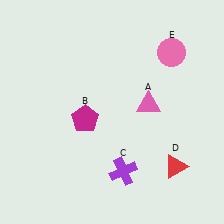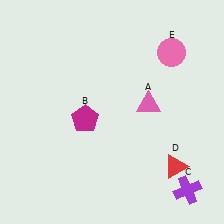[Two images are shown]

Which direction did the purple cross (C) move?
The purple cross (C) moved right.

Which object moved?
The purple cross (C) moved right.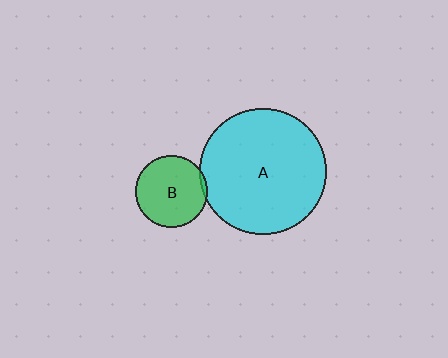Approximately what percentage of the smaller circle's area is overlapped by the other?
Approximately 5%.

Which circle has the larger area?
Circle A (cyan).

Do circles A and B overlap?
Yes.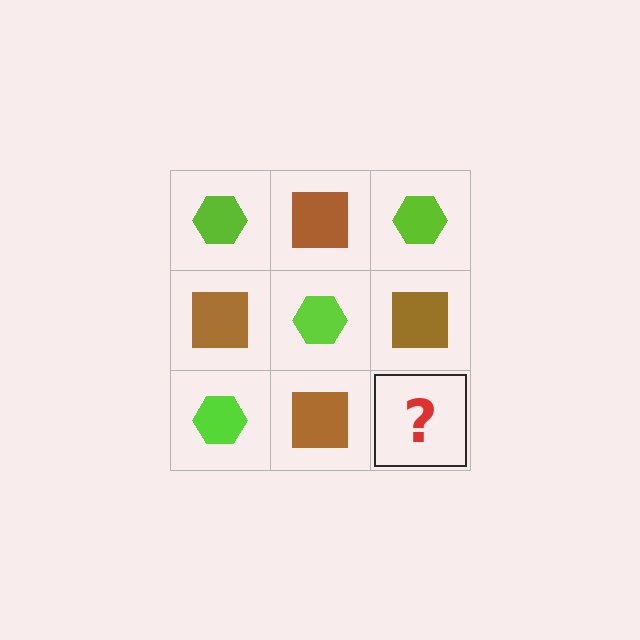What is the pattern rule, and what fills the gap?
The rule is that it alternates lime hexagon and brown square in a checkerboard pattern. The gap should be filled with a lime hexagon.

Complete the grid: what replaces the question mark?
The question mark should be replaced with a lime hexagon.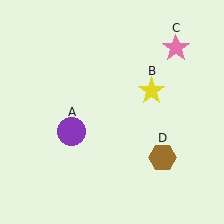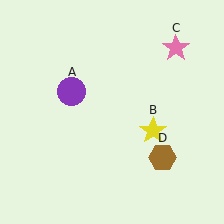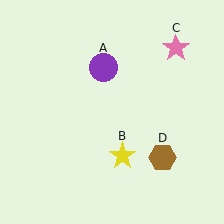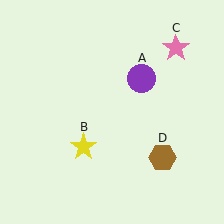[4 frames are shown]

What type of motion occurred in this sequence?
The purple circle (object A), yellow star (object B) rotated clockwise around the center of the scene.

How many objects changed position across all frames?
2 objects changed position: purple circle (object A), yellow star (object B).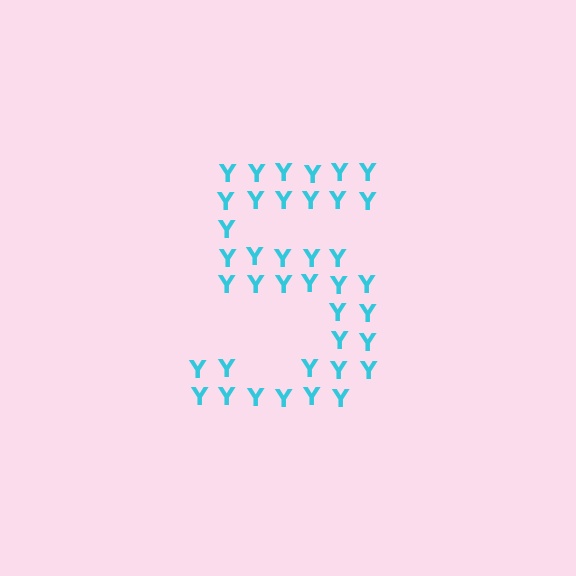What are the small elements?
The small elements are letter Y's.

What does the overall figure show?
The overall figure shows the digit 5.